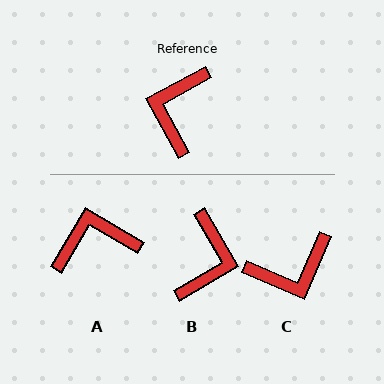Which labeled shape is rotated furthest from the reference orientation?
B, about 179 degrees away.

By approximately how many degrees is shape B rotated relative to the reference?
Approximately 179 degrees clockwise.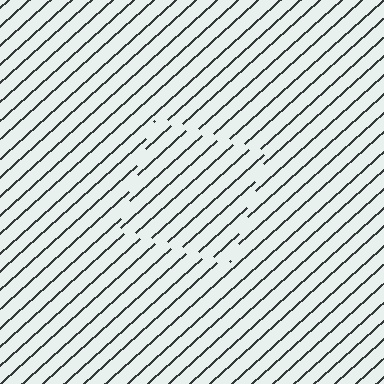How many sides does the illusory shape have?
4 sides — the line-ends trace a square.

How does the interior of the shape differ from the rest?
The interior of the shape contains the same grating, shifted by half a period — the contour is defined by the phase discontinuity where line-ends from the inner and outer gratings abut.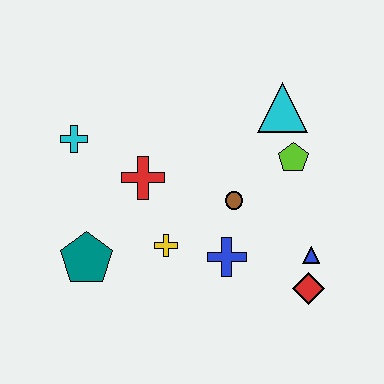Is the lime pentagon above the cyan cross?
No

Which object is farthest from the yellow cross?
The cyan triangle is farthest from the yellow cross.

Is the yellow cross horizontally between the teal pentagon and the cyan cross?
No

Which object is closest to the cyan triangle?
The lime pentagon is closest to the cyan triangle.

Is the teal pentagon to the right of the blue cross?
No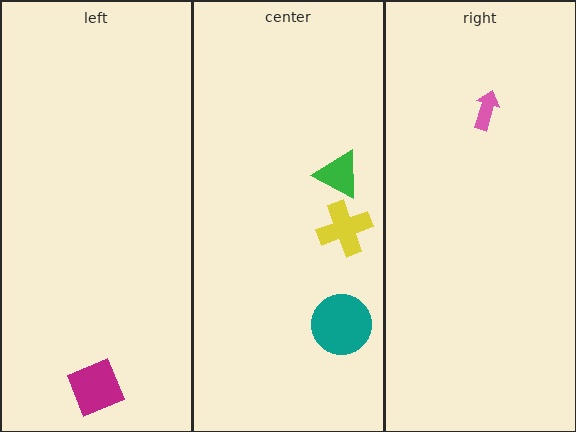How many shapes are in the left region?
1.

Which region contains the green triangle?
The center region.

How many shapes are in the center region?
3.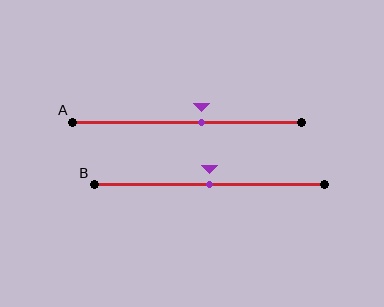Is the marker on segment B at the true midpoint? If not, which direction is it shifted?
Yes, the marker on segment B is at the true midpoint.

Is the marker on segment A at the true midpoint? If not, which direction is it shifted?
No, the marker on segment A is shifted to the right by about 6% of the segment length.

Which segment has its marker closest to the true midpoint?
Segment B has its marker closest to the true midpoint.